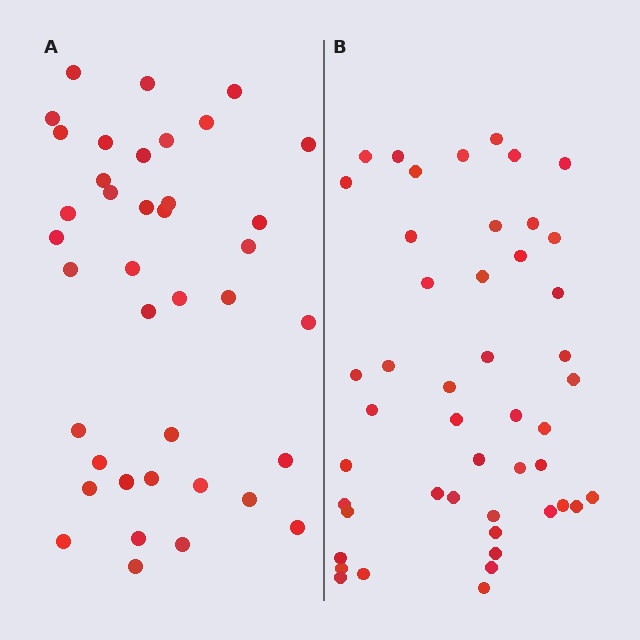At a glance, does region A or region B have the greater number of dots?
Region B (the right region) has more dots.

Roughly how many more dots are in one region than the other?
Region B has roughly 8 or so more dots than region A.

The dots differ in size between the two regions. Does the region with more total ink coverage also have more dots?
No. Region A has more total ink coverage because its dots are larger, but region B actually contains more individual dots. Total area can be misleading — the number of items is what matters here.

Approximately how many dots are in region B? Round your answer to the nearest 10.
About 50 dots. (The exact count is 47, which rounds to 50.)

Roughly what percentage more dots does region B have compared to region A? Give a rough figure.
About 20% more.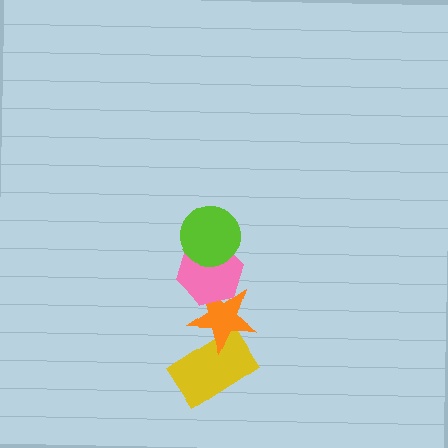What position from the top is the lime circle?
The lime circle is 1st from the top.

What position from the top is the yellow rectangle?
The yellow rectangle is 4th from the top.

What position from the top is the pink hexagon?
The pink hexagon is 2nd from the top.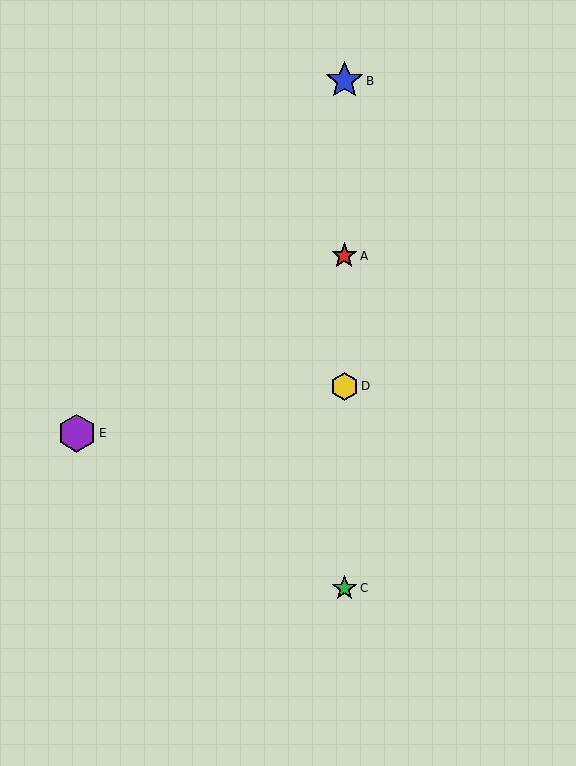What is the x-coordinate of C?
Object C is at x≈344.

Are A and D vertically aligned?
Yes, both are at x≈344.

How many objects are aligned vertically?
4 objects (A, B, C, D) are aligned vertically.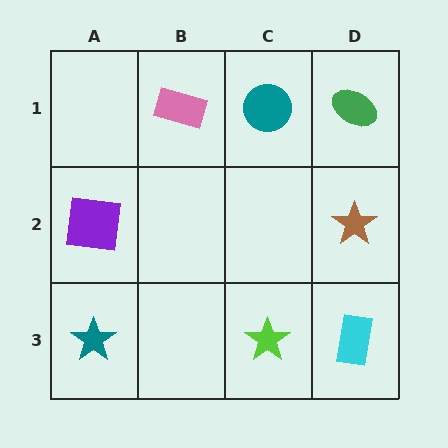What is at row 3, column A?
A teal star.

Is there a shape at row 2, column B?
No, that cell is empty.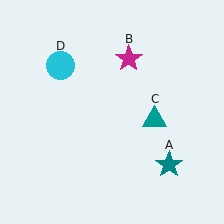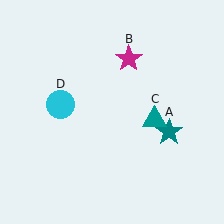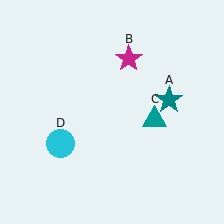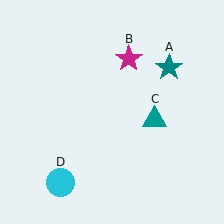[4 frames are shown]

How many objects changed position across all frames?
2 objects changed position: teal star (object A), cyan circle (object D).